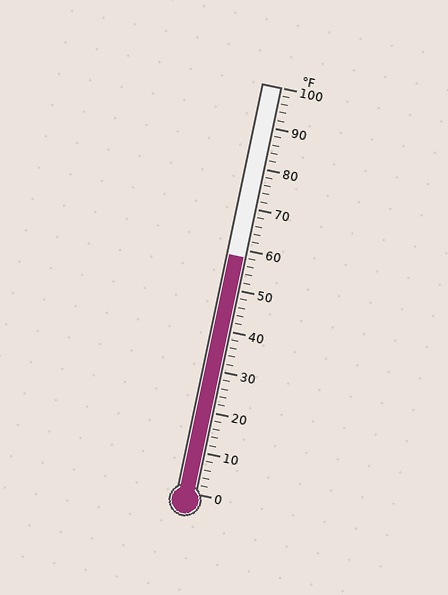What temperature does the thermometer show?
The thermometer shows approximately 58°F.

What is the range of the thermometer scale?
The thermometer scale ranges from 0°F to 100°F.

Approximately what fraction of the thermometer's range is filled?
The thermometer is filled to approximately 60% of its range.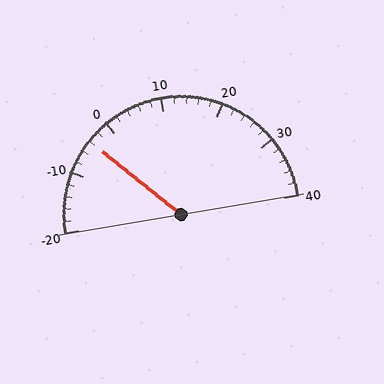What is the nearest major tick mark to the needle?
The nearest major tick mark is 0.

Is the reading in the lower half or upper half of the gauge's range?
The reading is in the lower half of the range (-20 to 40).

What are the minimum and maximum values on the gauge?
The gauge ranges from -20 to 40.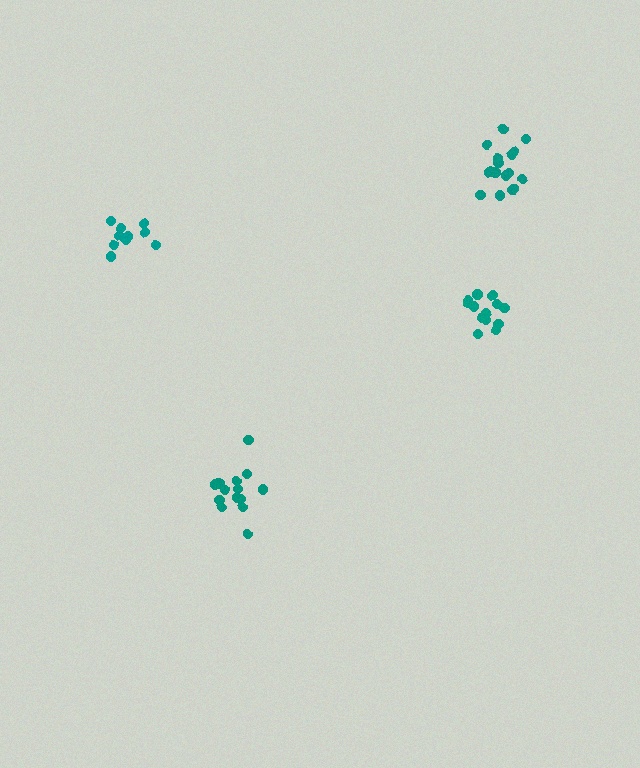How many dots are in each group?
Group 1: 16 dots, Group 2: 14 dots, Group 3: 10 dots, Group 4: 13 dots (53 total).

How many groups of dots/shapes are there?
There are 4 groups.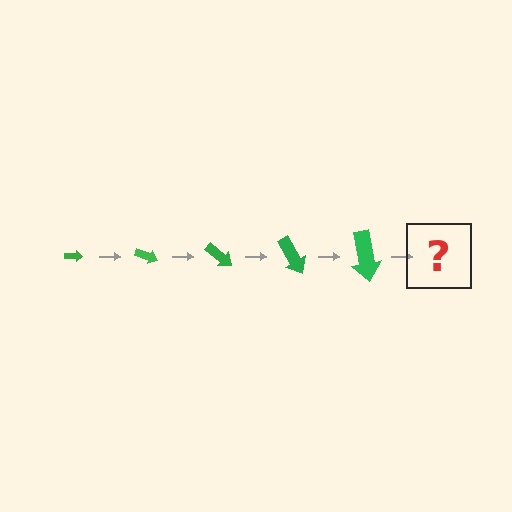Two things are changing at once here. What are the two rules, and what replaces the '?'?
The two rules are that the arrow grows larger each step and it rotates 20 degrees each step. The '?' should be an arrow, larger than the previous one and rotated 100 degrees from the start.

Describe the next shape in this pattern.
It should be an arrow, larger than the previous one and rotated 100 degrees from the start.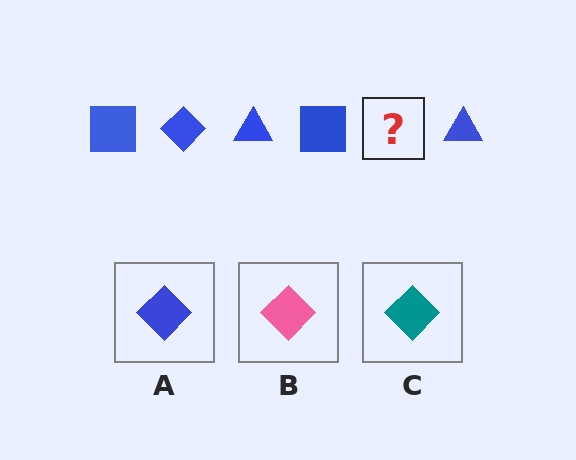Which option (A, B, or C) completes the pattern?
A.